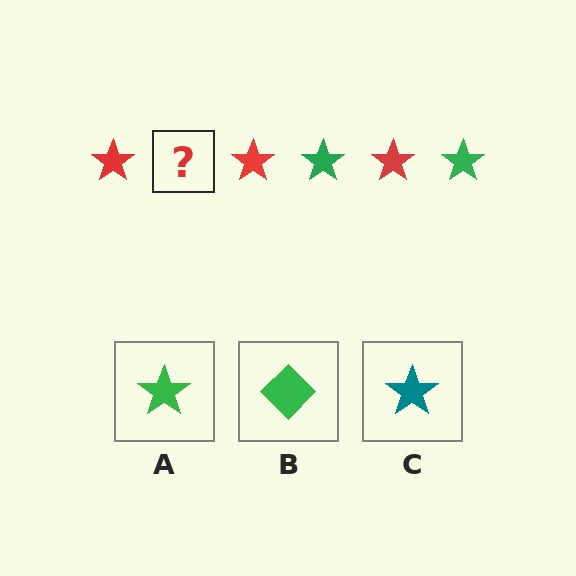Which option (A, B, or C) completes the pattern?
A.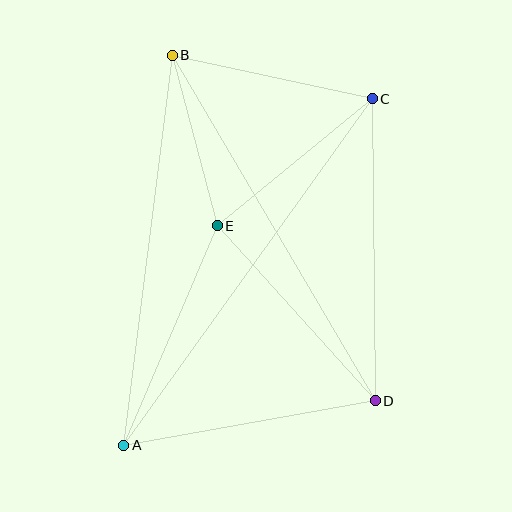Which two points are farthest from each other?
Points A and C are farthest from each other.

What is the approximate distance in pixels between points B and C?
The distance between B and C is approximately 205 pixels.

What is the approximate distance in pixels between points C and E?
The distance between C and E is approximately 201 pixels.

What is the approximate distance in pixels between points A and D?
The distance between A and D is approximately 255 pixels.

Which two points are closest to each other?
Points B and E are closest to each other.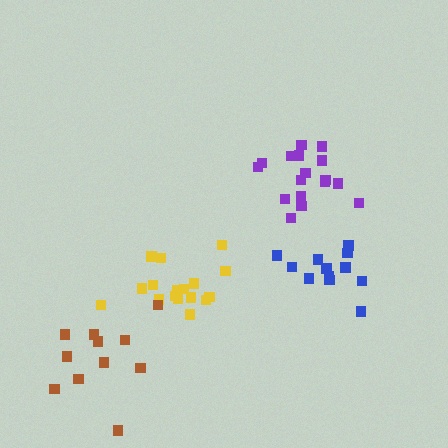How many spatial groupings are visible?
There are 4 spatial groupings.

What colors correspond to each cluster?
The clusters are colored: yellow, brown, purple, blue.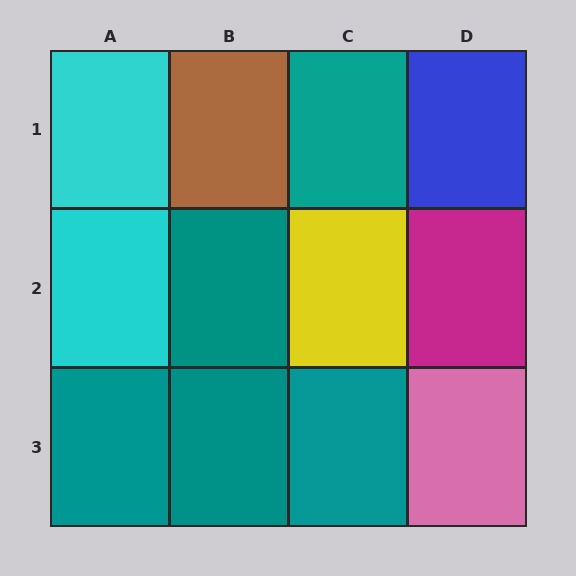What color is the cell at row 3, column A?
Teal.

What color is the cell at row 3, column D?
Pink.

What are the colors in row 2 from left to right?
Cyan, teal, yellow, magenta.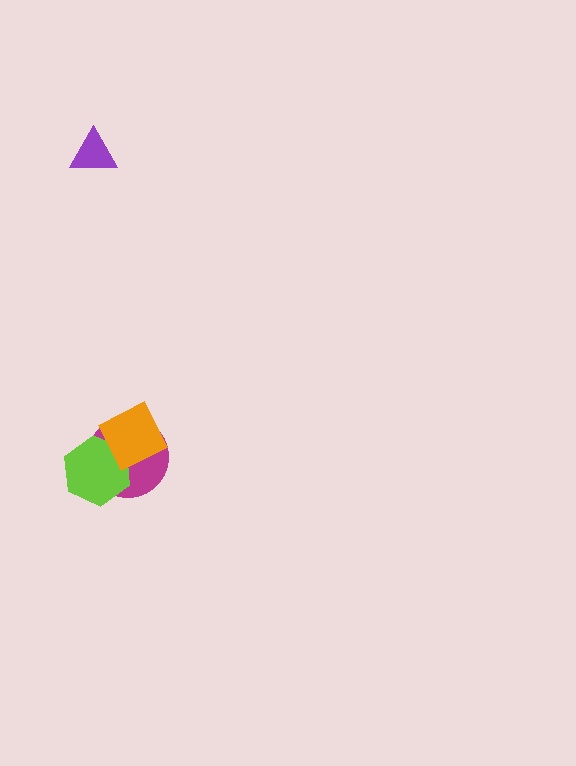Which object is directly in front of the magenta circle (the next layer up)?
The lime hexagon is directly in front of the magenta circle.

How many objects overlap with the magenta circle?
2 objects overlap with the magenta circle.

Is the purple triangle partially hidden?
No, no other shape covers it.